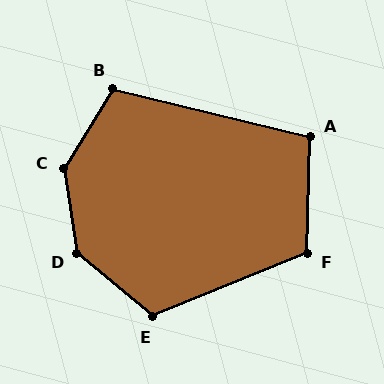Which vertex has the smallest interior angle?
A, at approximately 102 degrees.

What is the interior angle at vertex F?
Approximately 114 degrees (obtuse).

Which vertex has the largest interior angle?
C, at approximately 140 degrees.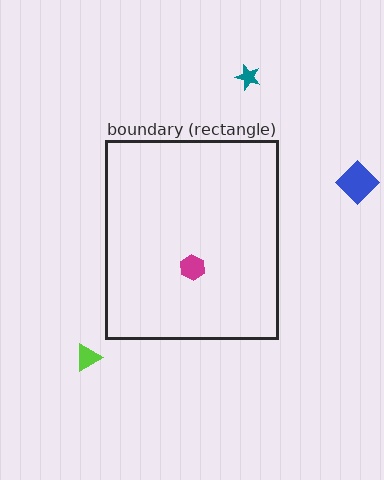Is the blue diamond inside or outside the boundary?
Outside.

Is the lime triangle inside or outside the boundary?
Outside.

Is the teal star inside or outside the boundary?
Outside.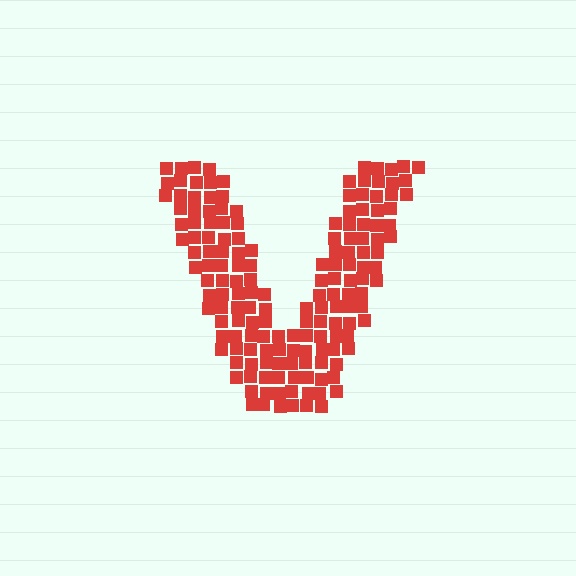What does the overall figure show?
The overall figure shows the letter V.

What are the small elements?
The small elements are squares.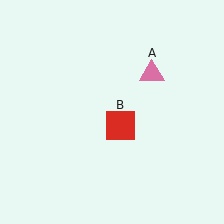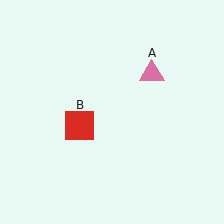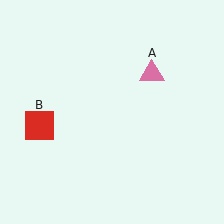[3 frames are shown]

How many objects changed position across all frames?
1 object changed position: red square (object B).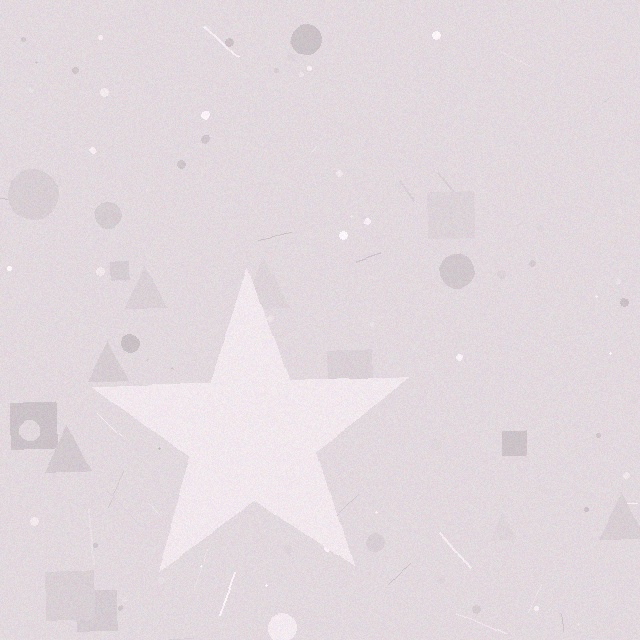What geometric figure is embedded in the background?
A star is embedded in the background.